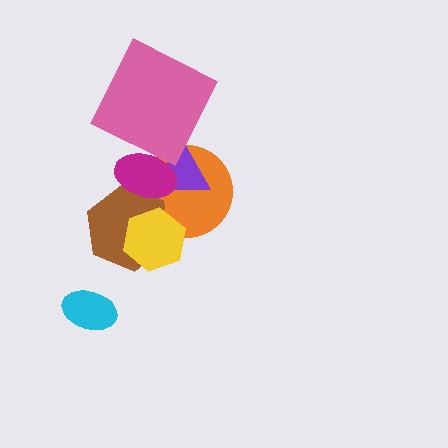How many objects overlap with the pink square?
0 objects overlap with the pink square.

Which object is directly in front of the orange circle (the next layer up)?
The brown hexagon is directly in front of the orange circle.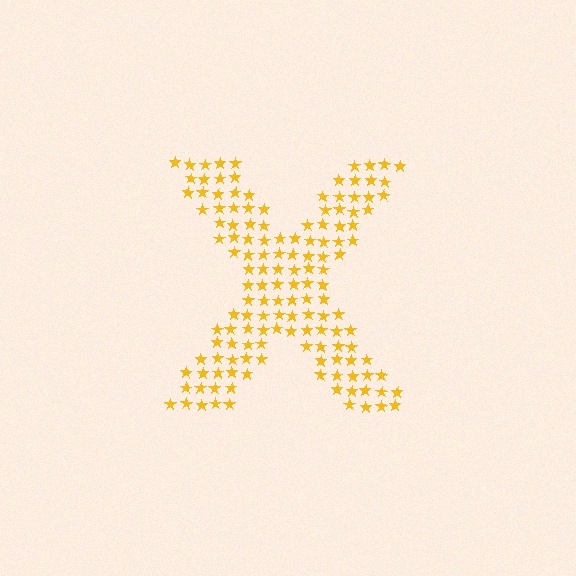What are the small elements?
The small elements are stars.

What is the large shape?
The large shape is the letter X.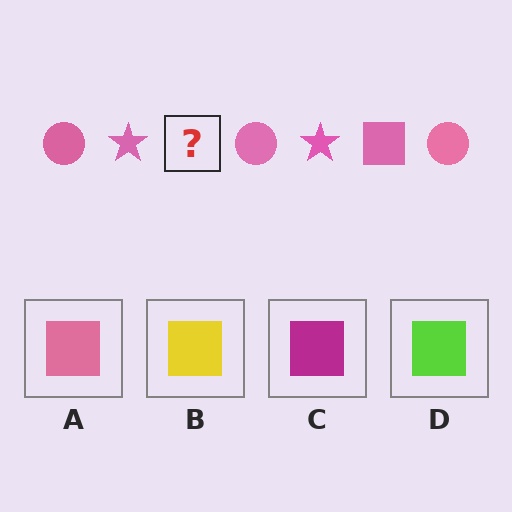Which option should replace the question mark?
Option A.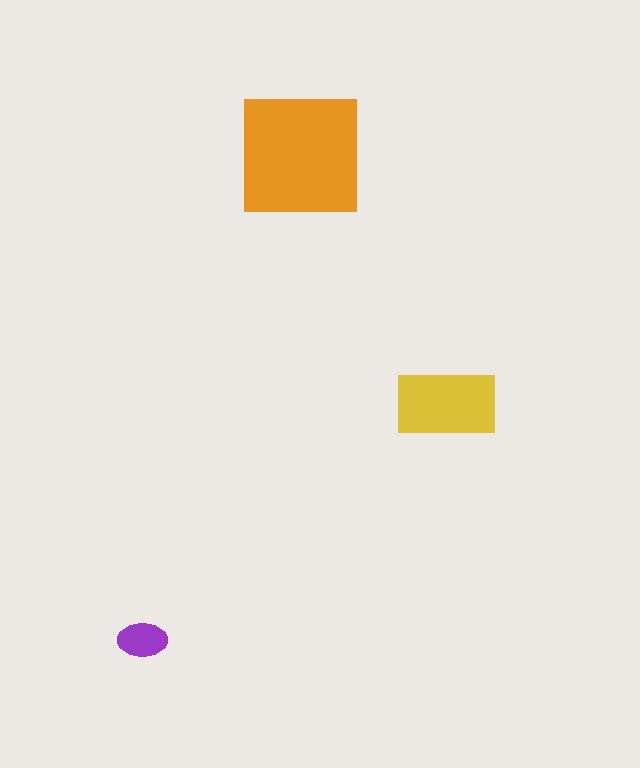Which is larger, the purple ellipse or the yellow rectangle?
The yellow rectangle.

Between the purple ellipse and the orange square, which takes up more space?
The orange square.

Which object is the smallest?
The purple ellipse.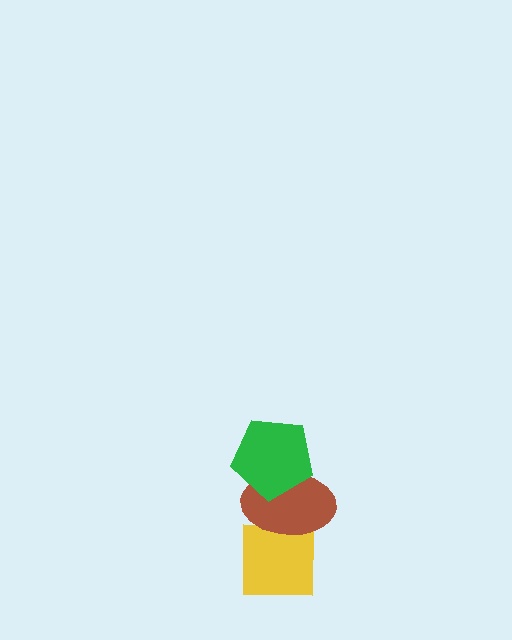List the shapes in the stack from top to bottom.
From top to bottom: the green pentagon, the brown ellipse, the yellow square.